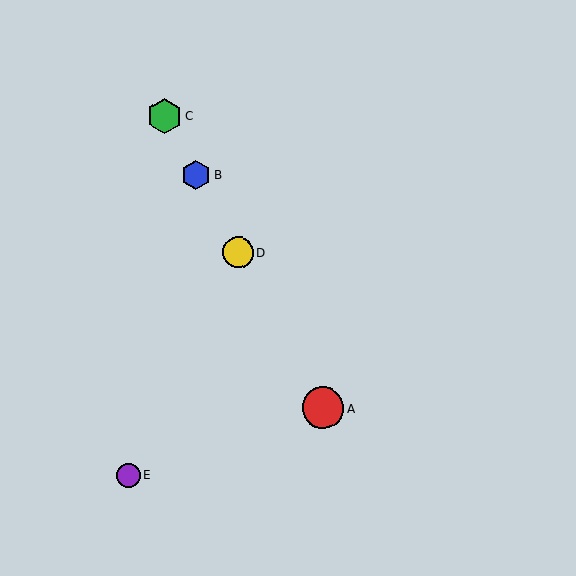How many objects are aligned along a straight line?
4 objects (A, B, C, D) are aligned along a straight line.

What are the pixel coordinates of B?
Object B is at (196, 175).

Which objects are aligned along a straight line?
Objects A, B, C, D are aligned along a straight line.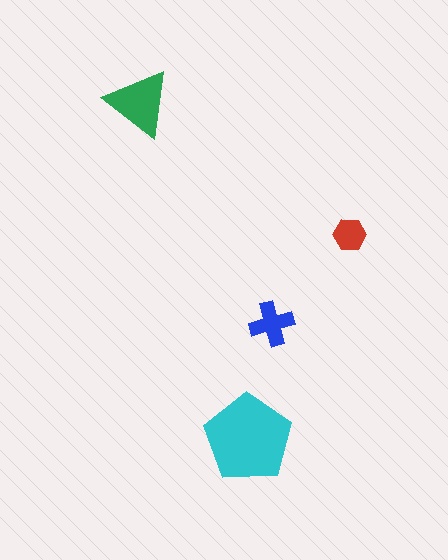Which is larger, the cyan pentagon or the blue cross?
The cyan pentagon.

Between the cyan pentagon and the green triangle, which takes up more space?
The cyan pentagon.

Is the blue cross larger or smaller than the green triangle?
Smaller.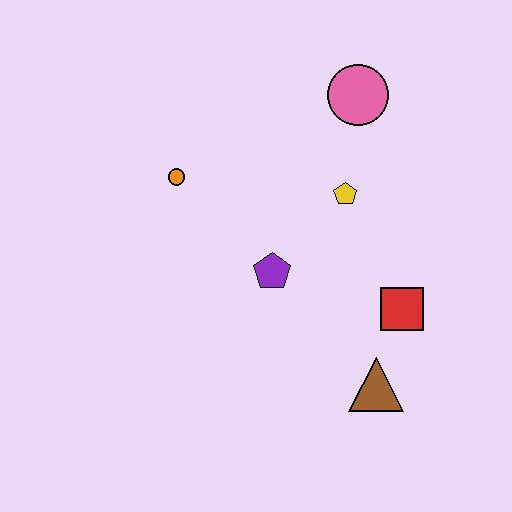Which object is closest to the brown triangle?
The red square is closest to the brown triangle.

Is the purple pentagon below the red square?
No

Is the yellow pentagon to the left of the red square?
Yes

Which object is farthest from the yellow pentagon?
The brown triangle is farthest from the yellow pentagon.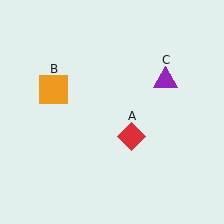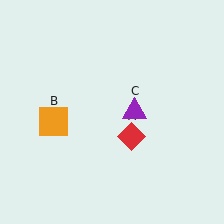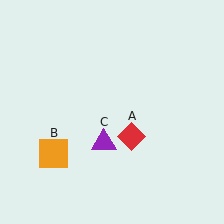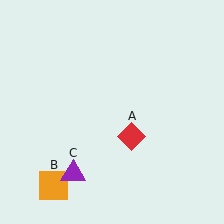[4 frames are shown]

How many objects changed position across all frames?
2 objects changed position: orange square (object B), purple triangle (object C).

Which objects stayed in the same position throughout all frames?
Red diamond (object A) remained stationary.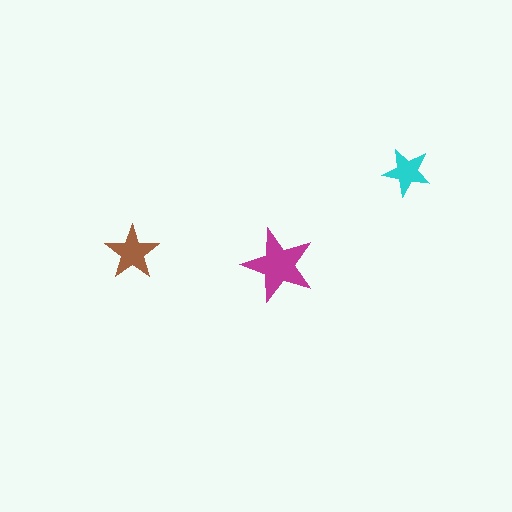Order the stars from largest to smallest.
the magenta one, the brown one, the cyan one.